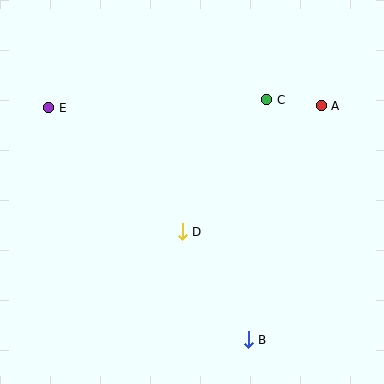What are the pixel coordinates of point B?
Point B is at (248, 340).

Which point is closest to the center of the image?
Point D at (182, 232) is closest to the center.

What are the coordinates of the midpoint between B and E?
The midpoint between B and E is at (148, 224).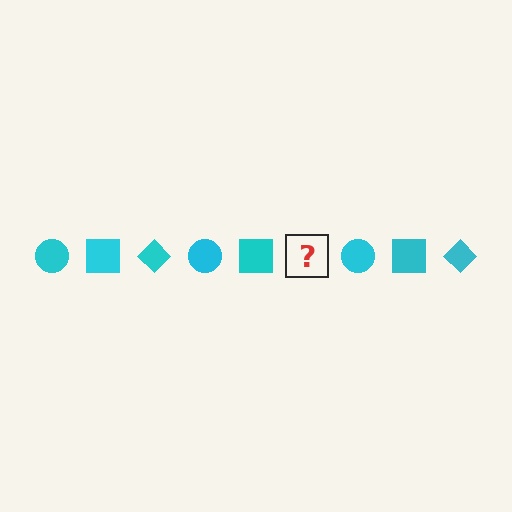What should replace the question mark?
The question mark should be replaced with a cyan diamond.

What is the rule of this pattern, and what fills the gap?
The rule is that the pattern cycles through circle, square, diamond shapes in cyan. The gap should be filled with a cyan diamond.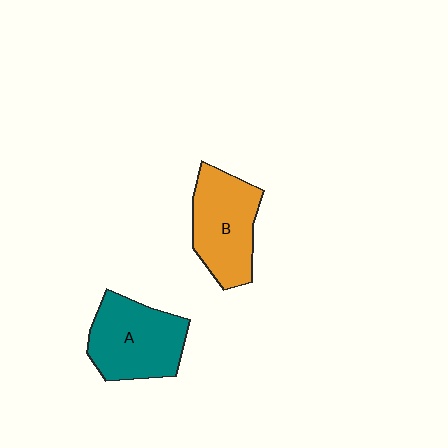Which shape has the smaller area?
Shape B (orange).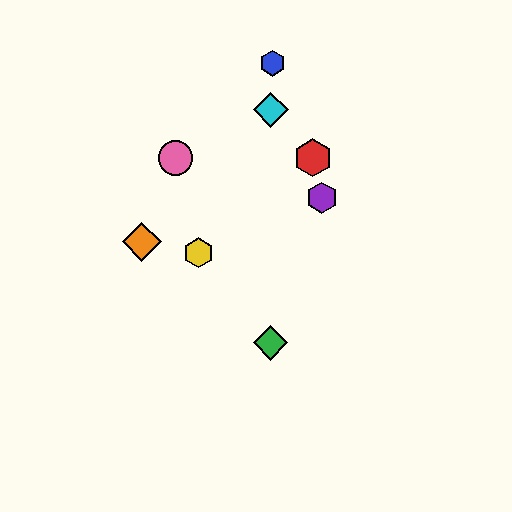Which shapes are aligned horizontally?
The red hexagon, the pink circle are aligned horizontally.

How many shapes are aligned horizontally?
2 shapes (the red hexagon, the pink circle) are aligned horizontally.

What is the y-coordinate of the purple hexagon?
The purple hexagon is at y≈198.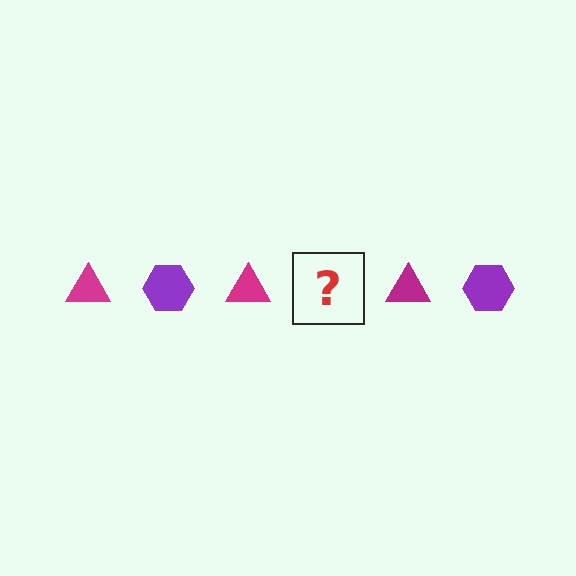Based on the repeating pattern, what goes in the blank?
The blank should be a purple hexagon.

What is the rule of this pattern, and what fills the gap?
The rule is that the pattern alternates between magenta triangle and purple hexagon. The gap should be filled with a purple hexagon.